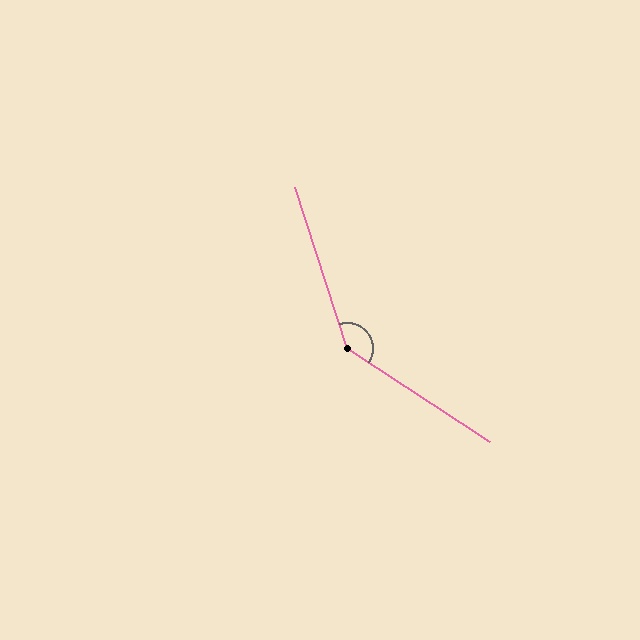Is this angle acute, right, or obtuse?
It is obtuse.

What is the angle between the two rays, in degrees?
Approximately 141 degrees.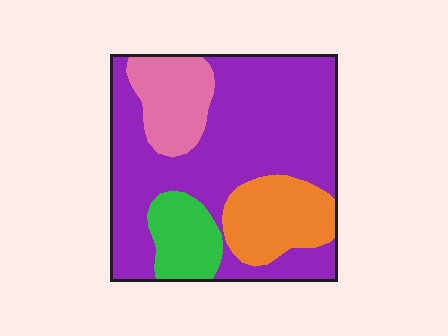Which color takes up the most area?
Purple, at roughly 60%.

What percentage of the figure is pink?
Pink takes up less than a quarter of the figure.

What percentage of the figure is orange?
Orange covers around 15% of the figure.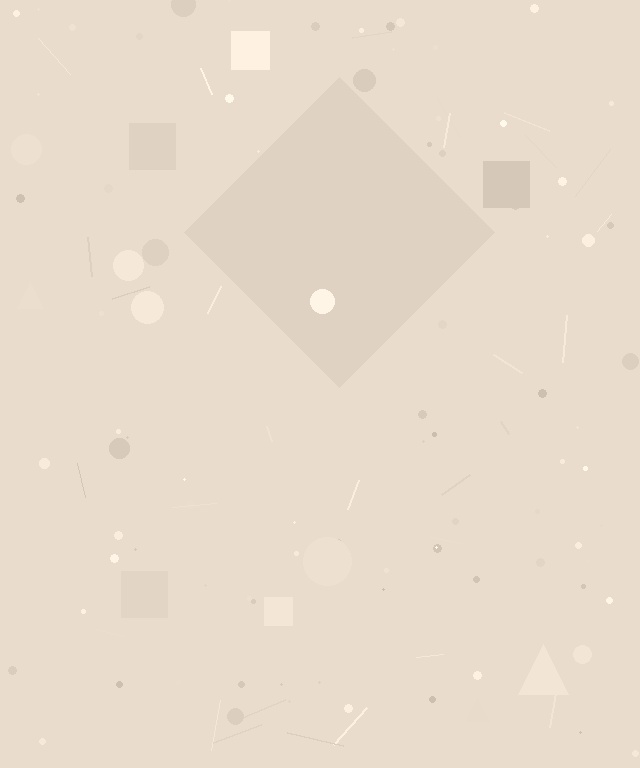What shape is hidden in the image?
A diamond is hidden in the image.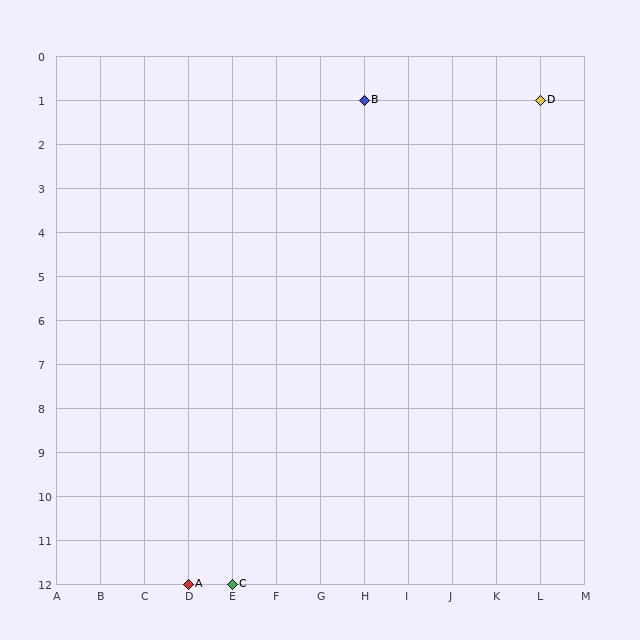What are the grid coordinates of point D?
Point D is at grid coordinates (L, 1).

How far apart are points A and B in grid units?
Points A and B are 4 columns and 11 rows apart (about 11.7 grid units diagonally).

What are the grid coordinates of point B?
Point B is at grid coordinates (H, 1).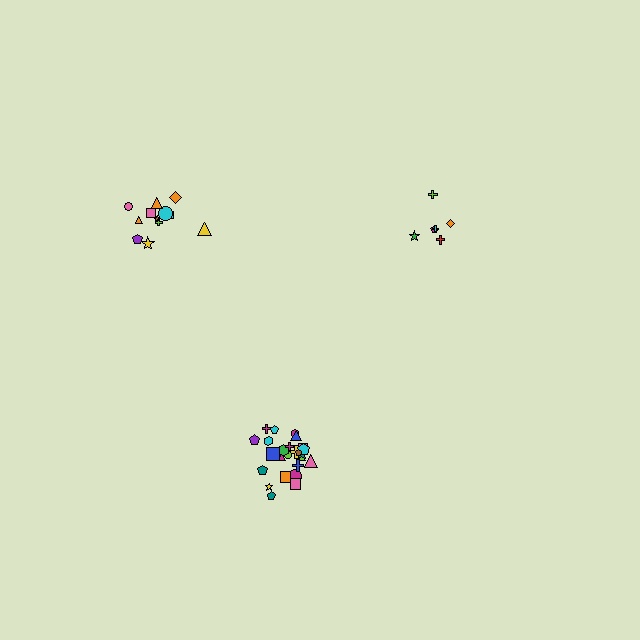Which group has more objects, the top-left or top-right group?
The top-left group.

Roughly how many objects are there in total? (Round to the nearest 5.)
Roughly 45 objects in total.